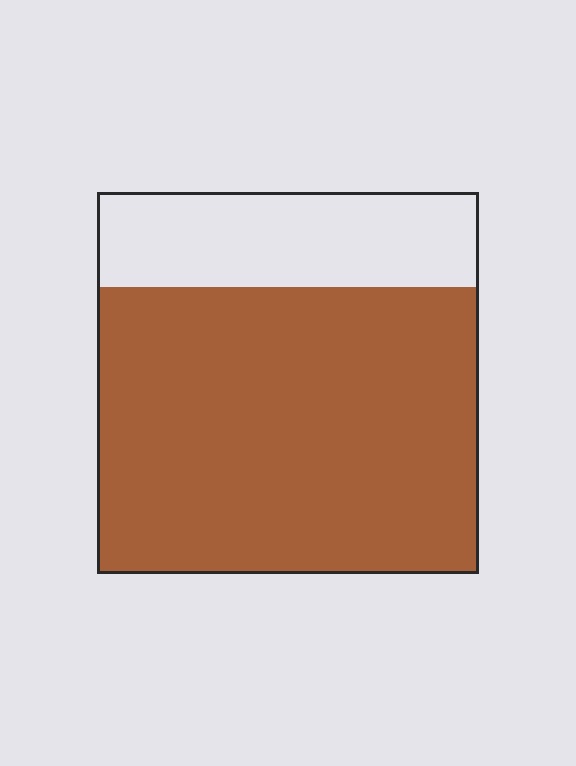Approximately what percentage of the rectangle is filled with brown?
Approximately 75%.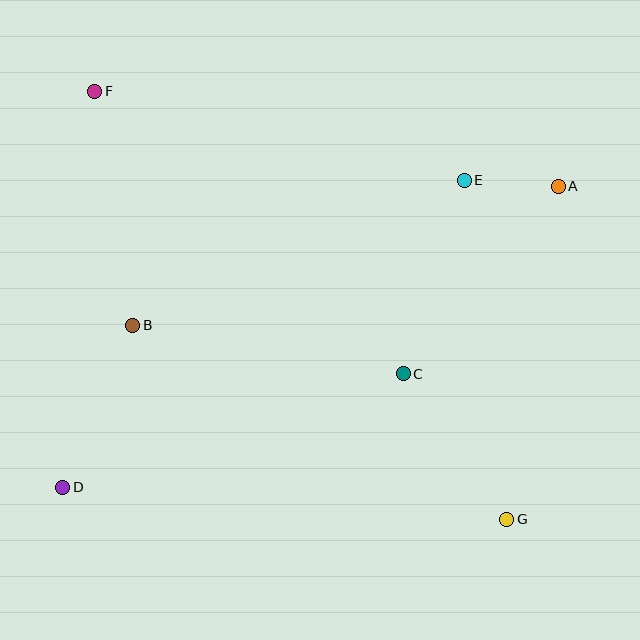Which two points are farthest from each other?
Points F and G are farthest from each other.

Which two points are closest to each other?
Points A and E are closest to each other.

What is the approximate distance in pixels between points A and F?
The distance between A and F is approximately 473 pixels.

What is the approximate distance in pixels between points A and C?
The distance between A and C is approximately 243 pixels.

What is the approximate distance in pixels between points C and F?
The distance between C and F is approximately 419 pixels.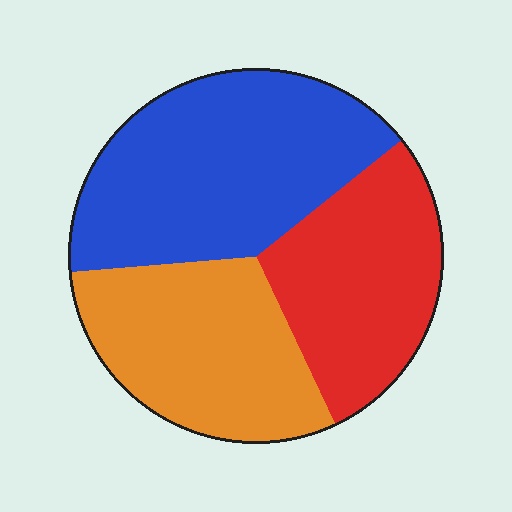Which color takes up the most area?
Blue, at roughly 40%.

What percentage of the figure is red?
Red takes up about one quarter (1/4) of the figure.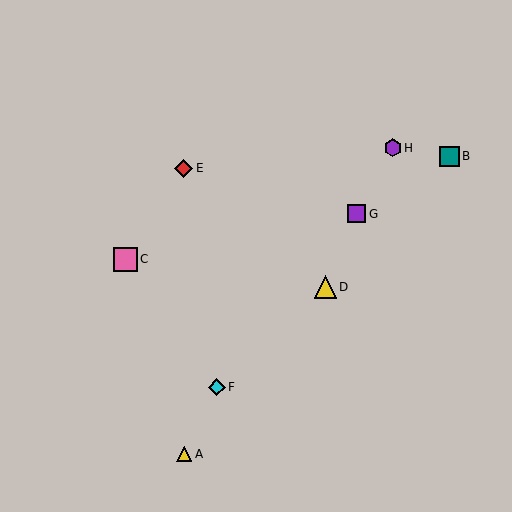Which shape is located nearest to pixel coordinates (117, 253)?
The pink square (labeled C) at (126, 259) is nearest to that location.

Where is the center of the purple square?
The center of the purple square is at (357, 214).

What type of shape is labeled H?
Shape H is a purple hexagon.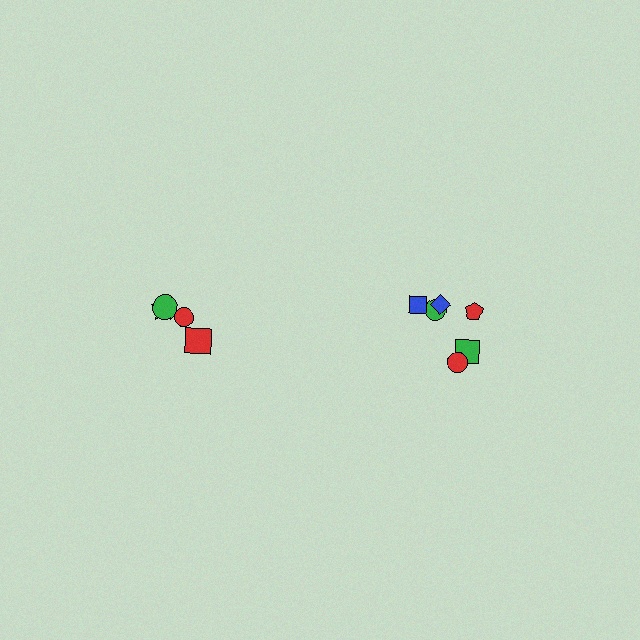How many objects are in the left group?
There are 4 objects.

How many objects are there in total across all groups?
There are 10 objects.